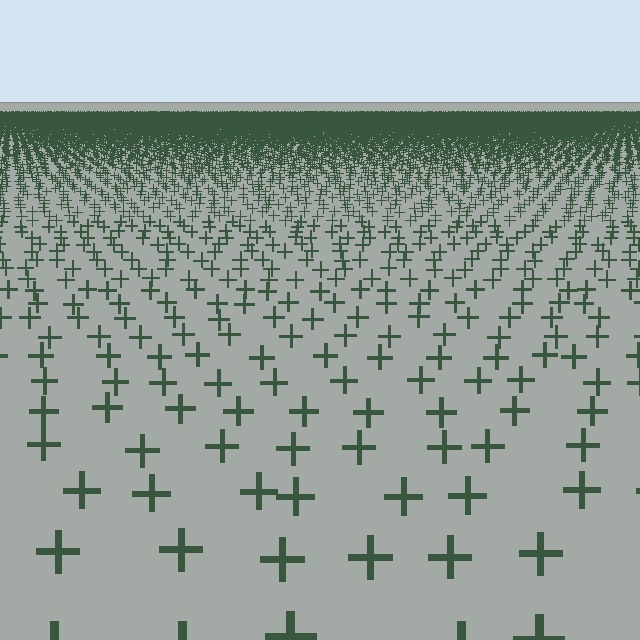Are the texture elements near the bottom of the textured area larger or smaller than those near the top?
Larger. Near the bottom, elements are closer to the viewer and appear at a bigger on-screen size.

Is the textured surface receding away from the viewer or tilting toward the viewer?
The surface is receding away from the viewer. Texture elements get smaller and denser toward the top.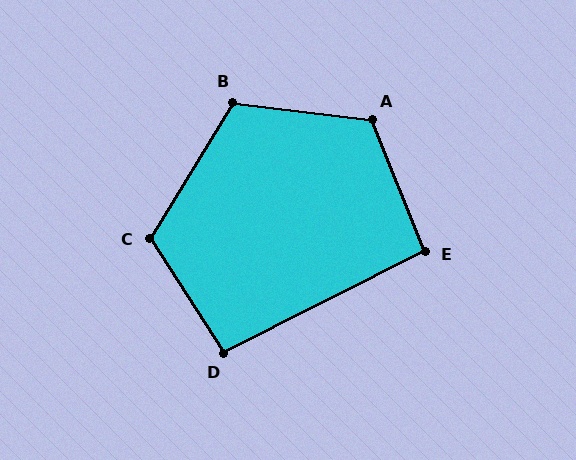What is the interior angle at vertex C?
Approximately 116 degrees (obtuse).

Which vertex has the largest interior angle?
A, at approximately 119 degrees.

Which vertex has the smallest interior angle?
E, at approximately 95 degrees.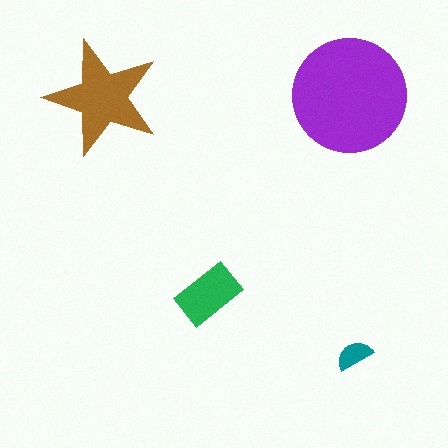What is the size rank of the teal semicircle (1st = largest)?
4th.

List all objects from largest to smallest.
The purple circle, the brown star, the green rectangle, the teal semicircle.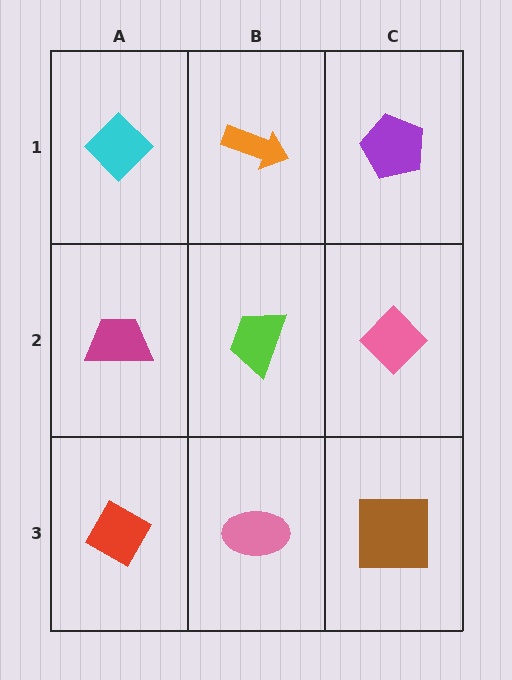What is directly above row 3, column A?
A magenta trapezoid.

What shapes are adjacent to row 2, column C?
A purple pentagon (row 1, column C), a brown square (row 3, column C), a lime trapezoid (row 2, column B).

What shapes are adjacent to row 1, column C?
A pink diamond (row 2, column C), an orange arrow (row 1, column B).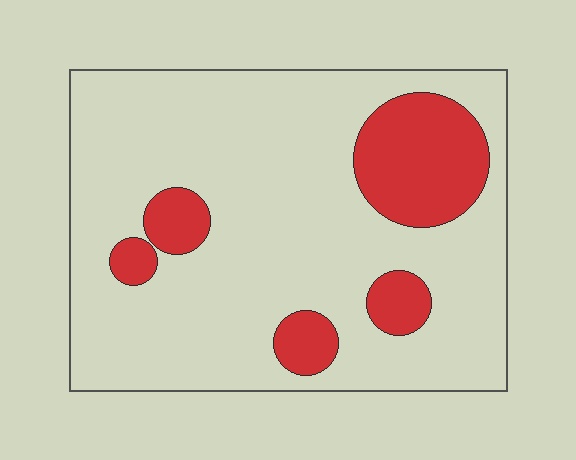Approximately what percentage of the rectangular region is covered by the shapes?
Approximately 20%.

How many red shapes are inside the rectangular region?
5.